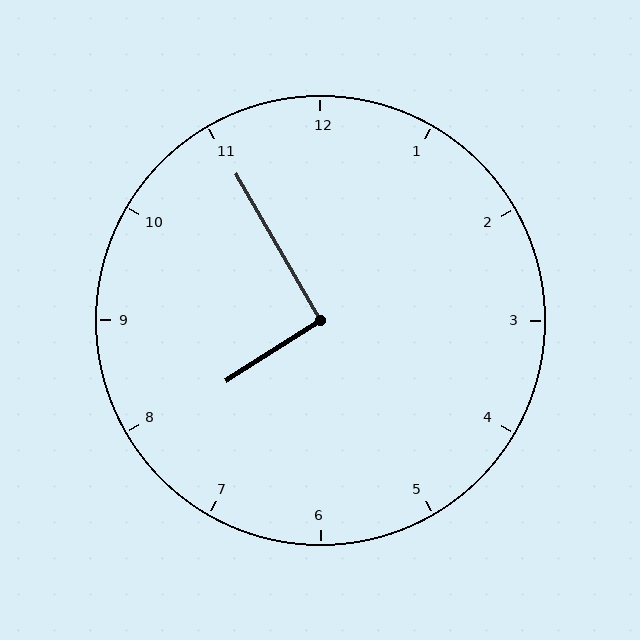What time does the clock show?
7:55.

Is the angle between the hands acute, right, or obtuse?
It is right.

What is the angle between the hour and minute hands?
Approximately 92 degrees.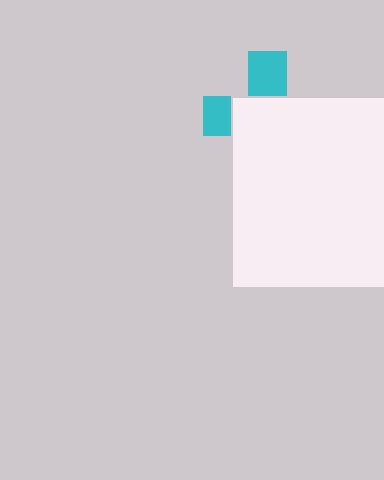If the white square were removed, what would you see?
You would see the complete cyan cross.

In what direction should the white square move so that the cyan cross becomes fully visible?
The white square should move down. That is the shortest direction to clear the overlap and leave the cyan cross fully visible.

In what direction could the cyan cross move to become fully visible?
The cyan cross could move up. That would shift it out from behind the white square entirely.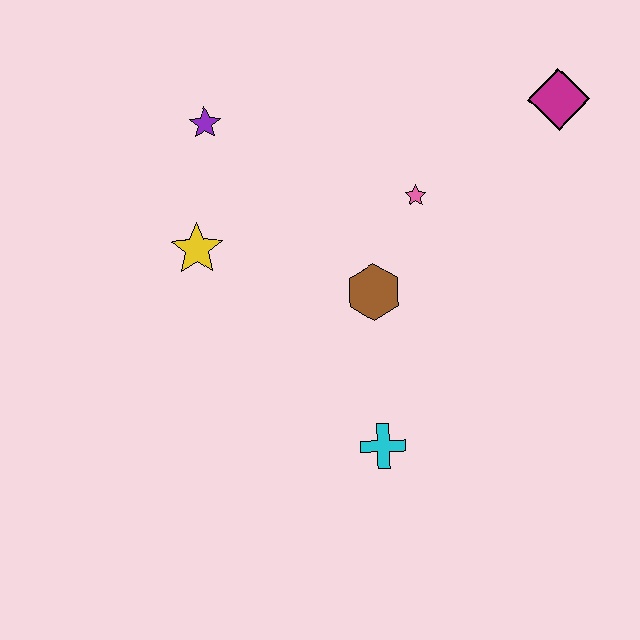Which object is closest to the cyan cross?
The brown hexagon is closest to the cyan cross.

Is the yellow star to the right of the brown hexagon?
No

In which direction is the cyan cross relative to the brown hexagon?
The cyan cross is below the brown hexagon.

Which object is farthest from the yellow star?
The magenta diamond is farthest from the yellow star.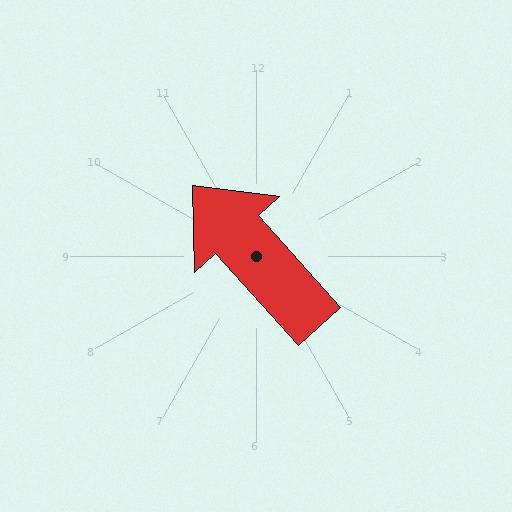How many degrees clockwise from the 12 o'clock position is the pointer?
Approximately 318 degrees.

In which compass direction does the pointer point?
Northwest.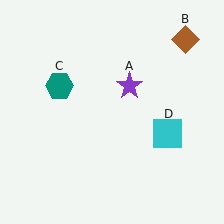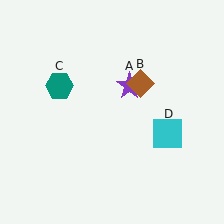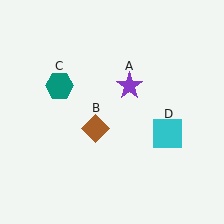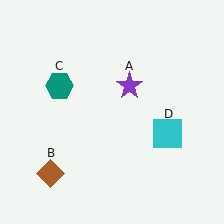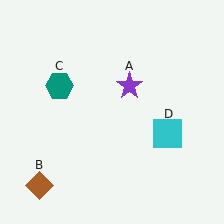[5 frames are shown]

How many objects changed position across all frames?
1 object changed position: brown diamond (object B).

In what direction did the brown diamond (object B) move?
The brown diamond (object B) moved down and to the left.